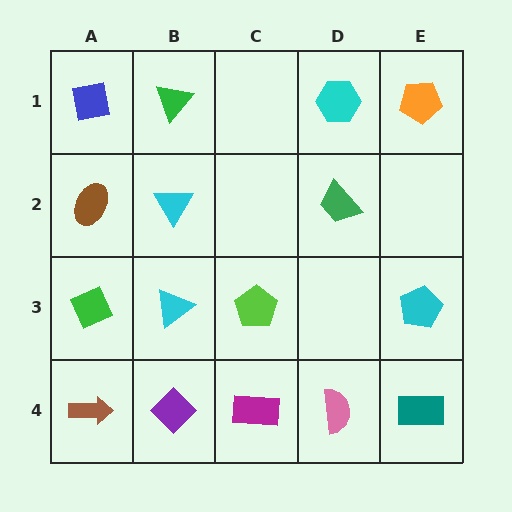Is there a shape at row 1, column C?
No, that cell is empty.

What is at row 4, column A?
A brown arrow.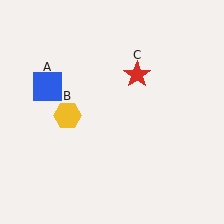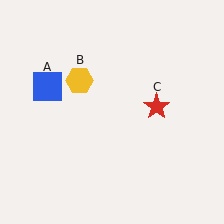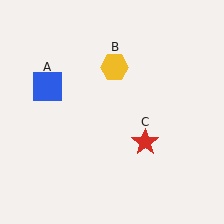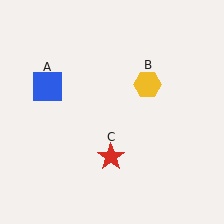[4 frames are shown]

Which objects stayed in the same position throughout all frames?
Blue square (object A) remained stationary.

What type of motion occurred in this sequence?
The yellow hexagon (object B), red star (object C) rotated clockwise around the center of the scene.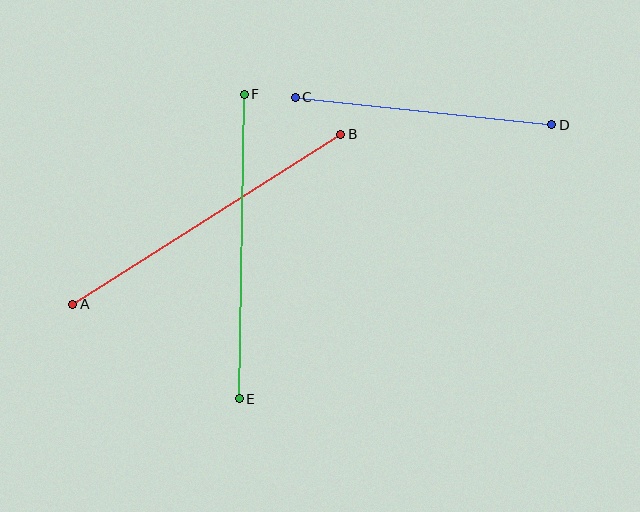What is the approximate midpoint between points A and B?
The midpoint is at approximately (207, 219) pixels.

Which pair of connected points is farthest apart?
Points A and B are farthest apart.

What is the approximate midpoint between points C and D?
The midpoint is at approximately (423, 111) pixels.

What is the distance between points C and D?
The distance is approximately 258 pixels.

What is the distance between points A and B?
The distance is approximately 317 pixels.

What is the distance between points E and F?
The distance is approximately 305 pixels.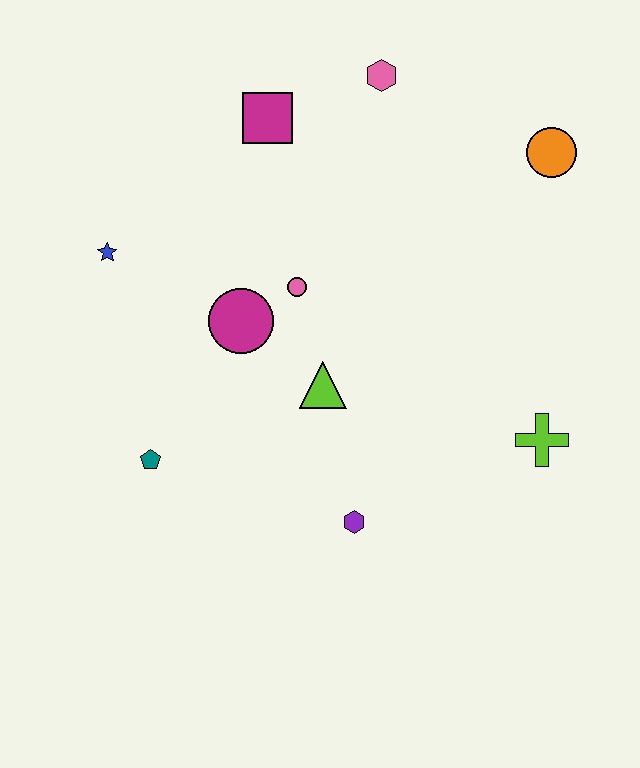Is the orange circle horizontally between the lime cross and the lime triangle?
No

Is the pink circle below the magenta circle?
No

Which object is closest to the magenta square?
The pink hexagon is closest to the magenta square.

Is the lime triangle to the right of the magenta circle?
Yes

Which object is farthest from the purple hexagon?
The pink hexagon is farthest from the purple hexagon.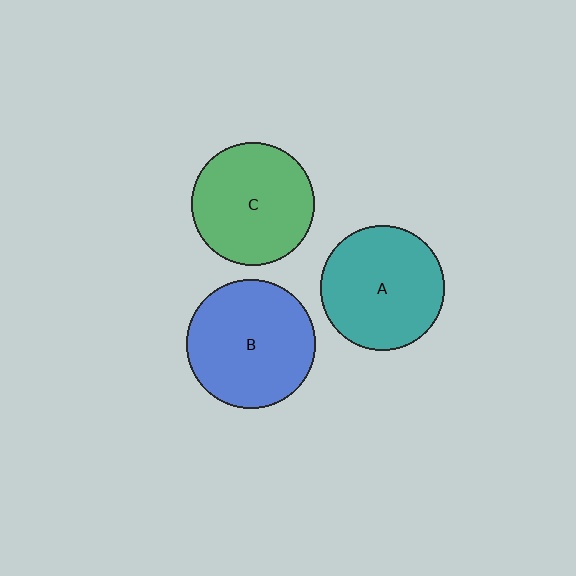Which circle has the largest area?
Circle B (blue).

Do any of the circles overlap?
No, none of the circles overlap.